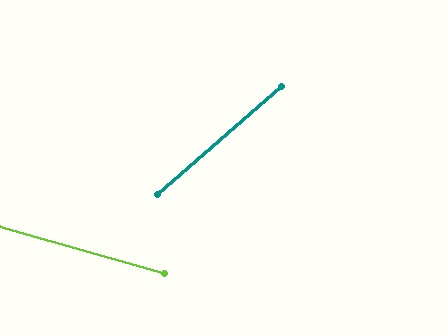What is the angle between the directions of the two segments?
Approximately 57 degrees.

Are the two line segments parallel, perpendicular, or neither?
Neither parallel nor perpendicular — they differ by about 57°.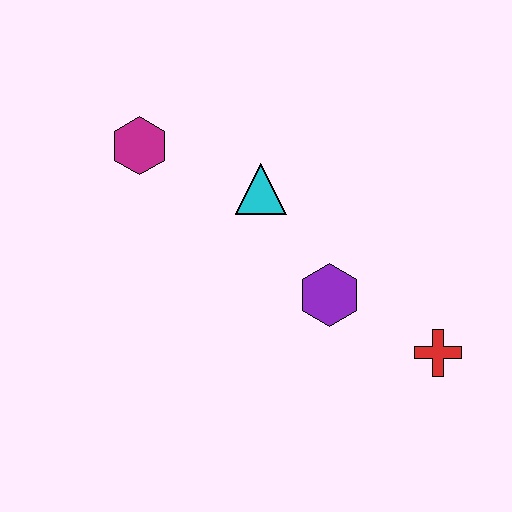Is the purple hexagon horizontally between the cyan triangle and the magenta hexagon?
No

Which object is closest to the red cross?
The purple hexagon is closest to the red cross.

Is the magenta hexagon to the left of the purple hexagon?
Yes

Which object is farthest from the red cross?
The magenta hexagon is farthest from the red cross.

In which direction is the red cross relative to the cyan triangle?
The red cross is to the right of the cyan triangle.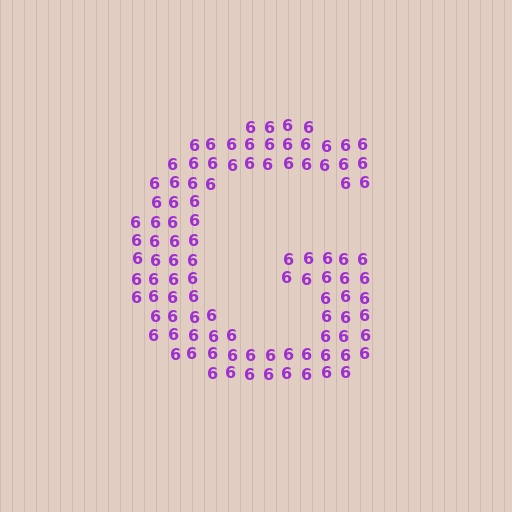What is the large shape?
The large shape is the letter G.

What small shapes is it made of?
It is made of small digit 6's.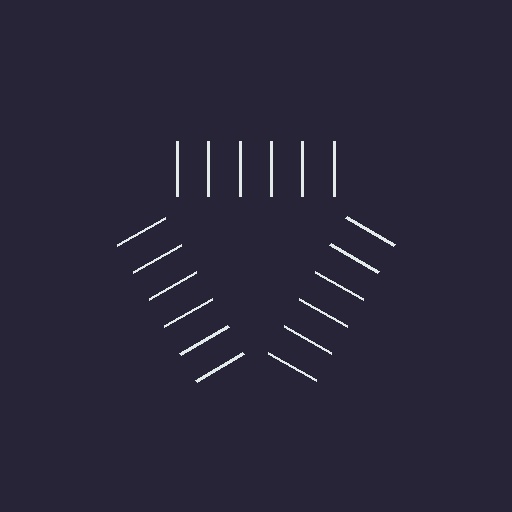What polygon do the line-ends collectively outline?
An illusory triangle — the line segments terminate on its edges but no continuous stroke is drawn.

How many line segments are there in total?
18 — 6 along each of the 3 edges.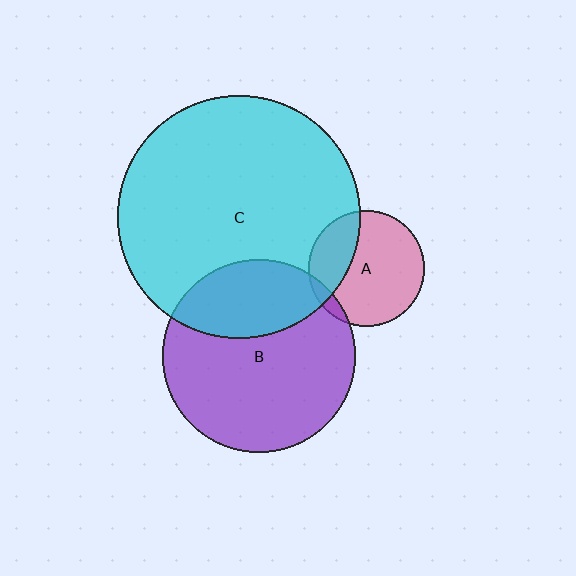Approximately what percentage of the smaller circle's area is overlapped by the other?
Approximately 5%.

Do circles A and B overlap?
Yes.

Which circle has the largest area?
Circle C (cyan).